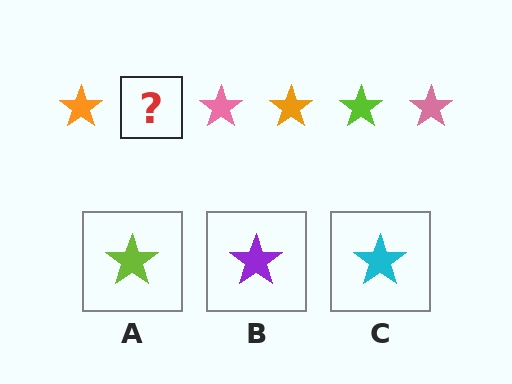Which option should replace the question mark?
Option A.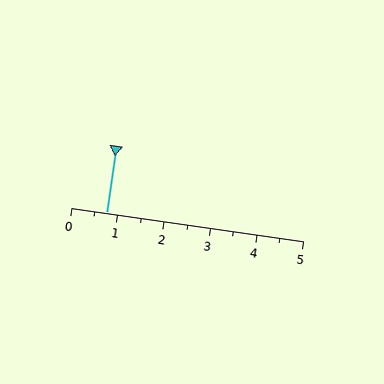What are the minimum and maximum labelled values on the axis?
The axis runs from 0 to 5.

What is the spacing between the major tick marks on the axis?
The major ticks are spaced 1 apart.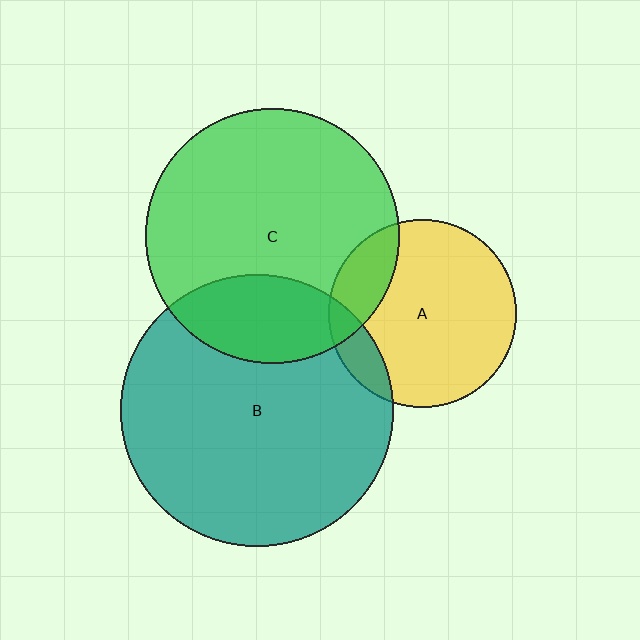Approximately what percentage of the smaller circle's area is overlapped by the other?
Approximately 20%.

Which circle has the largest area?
Circle B (teal).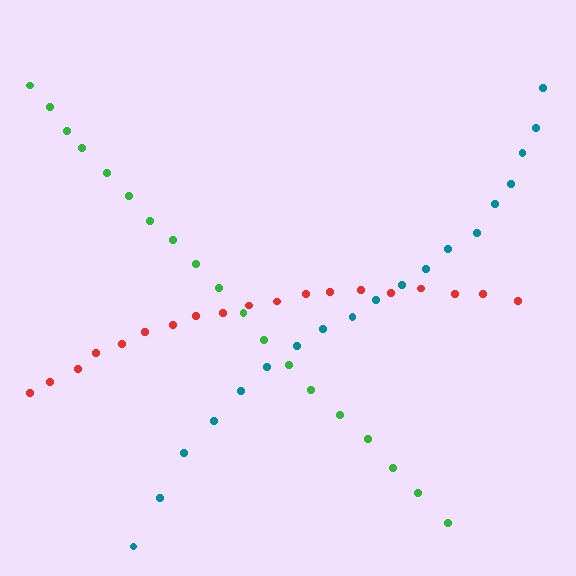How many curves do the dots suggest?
There are 3 distinct paths.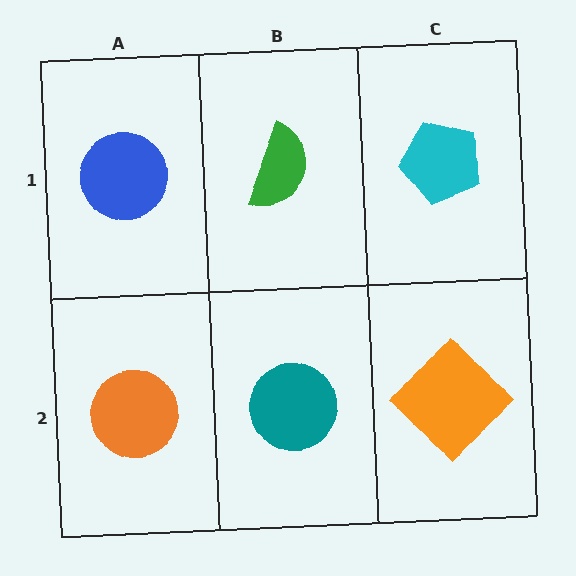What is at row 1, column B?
A green semicircle.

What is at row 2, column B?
A teal circle.